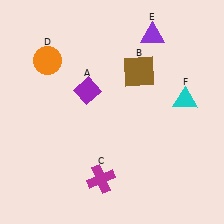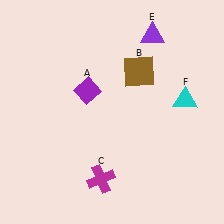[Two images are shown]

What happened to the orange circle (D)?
The orange circle (D) was removed in Image 2. It was in the top-left area of Image 1.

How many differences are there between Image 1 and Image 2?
There is 1 difference between the two images.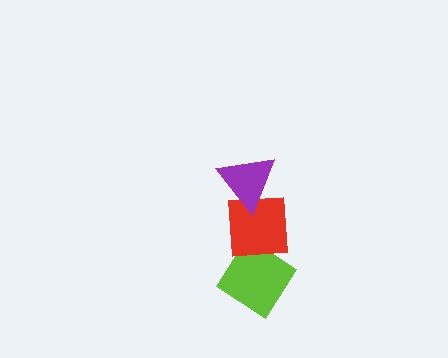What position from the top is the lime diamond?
The lime diamond is 3rd from the top.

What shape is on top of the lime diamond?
The red square is on top of the lime diamond.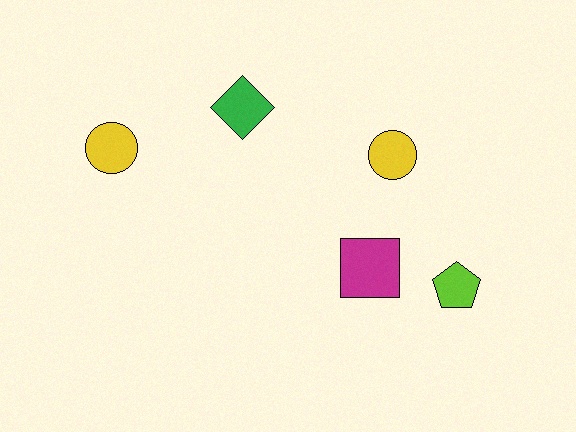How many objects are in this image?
There are 5 objects.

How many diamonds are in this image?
There is 1 diamond.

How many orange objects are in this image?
There are no orange objects.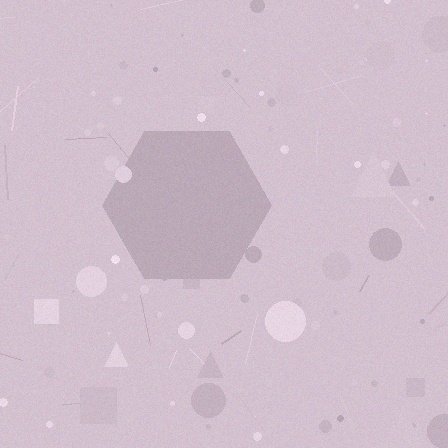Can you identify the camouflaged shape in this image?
The camouflaged shape is a hexagon.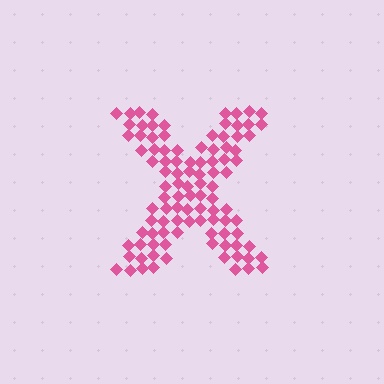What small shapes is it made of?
It is made of small diamonds.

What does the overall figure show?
The overall figure shows the letter X.